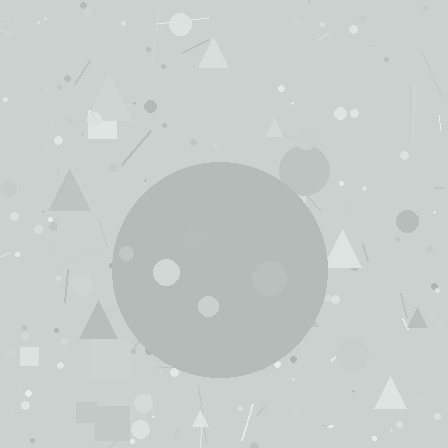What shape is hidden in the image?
A circle is hidden in the image.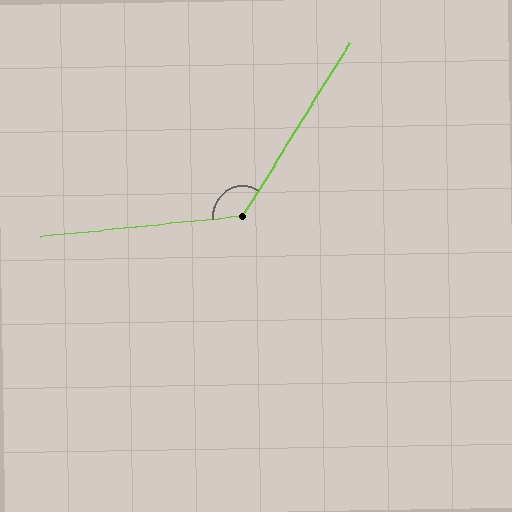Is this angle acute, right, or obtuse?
It is obtuse.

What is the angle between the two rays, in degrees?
Approximately 128 degrees.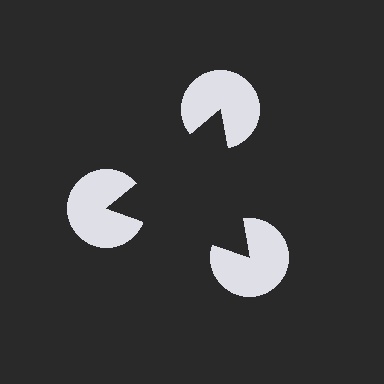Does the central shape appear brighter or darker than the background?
It typically appears slightly darker than the background, even though no actual brightness change is drawn.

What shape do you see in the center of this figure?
An illusory triangle — its edges are inferred from the aligned wedge cuts in the pac-man discs, not physically drawn.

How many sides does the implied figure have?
3 sides.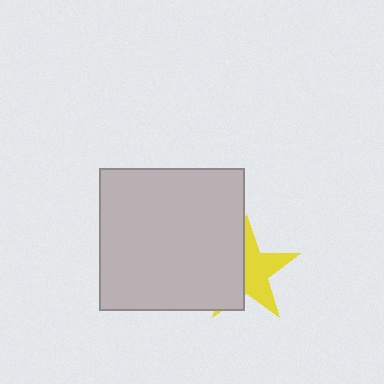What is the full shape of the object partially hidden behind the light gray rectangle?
The partially hidden object is a yellow star.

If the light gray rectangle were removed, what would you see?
You would see the complete yellow star.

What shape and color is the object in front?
The object in front is a light gray rectangle.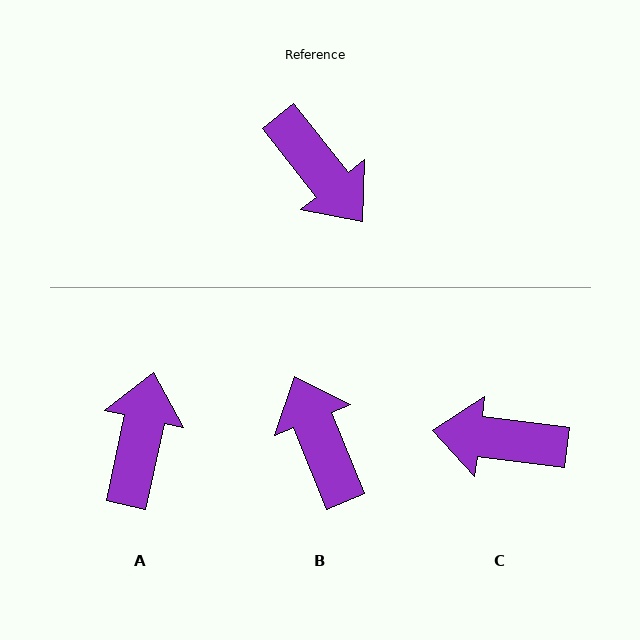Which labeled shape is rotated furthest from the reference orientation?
B, about 163 degrees away.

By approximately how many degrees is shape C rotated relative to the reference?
Approximately 136 degrees clockwise.